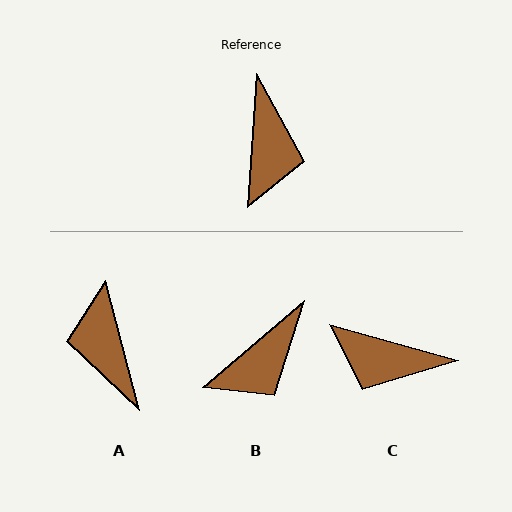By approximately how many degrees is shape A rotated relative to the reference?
Approximately 162 degrees clockwise.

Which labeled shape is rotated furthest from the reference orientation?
A, about 162 degrees away.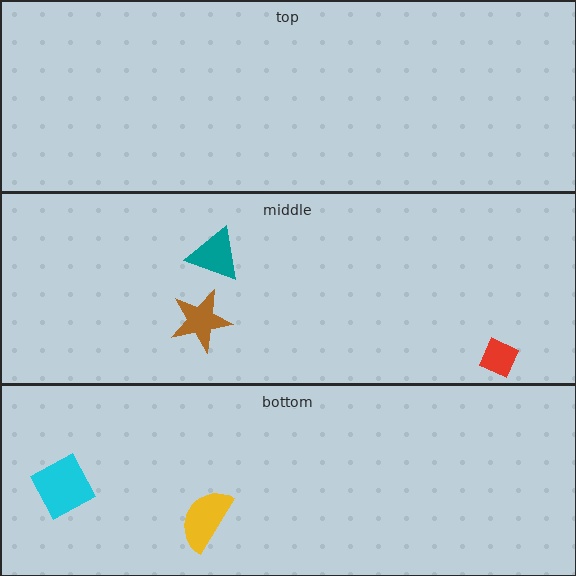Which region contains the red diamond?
The middle region.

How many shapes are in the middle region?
3.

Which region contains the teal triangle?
The middle region.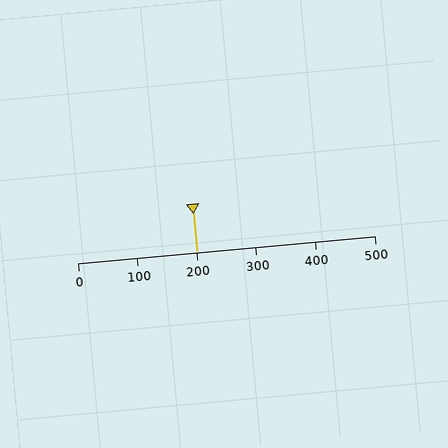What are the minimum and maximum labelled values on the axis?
The axis runs from 0 to 500.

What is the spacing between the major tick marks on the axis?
The major ticks are spaced 100 apart.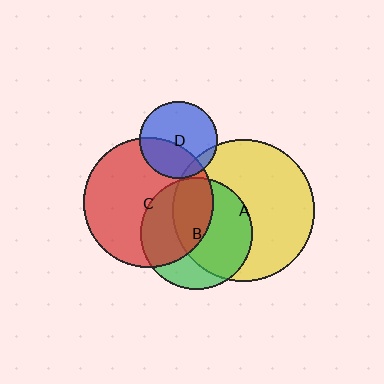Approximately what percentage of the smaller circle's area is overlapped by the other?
Approximately 60%.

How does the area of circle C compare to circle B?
Approximately 1.3 times.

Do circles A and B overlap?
Yes.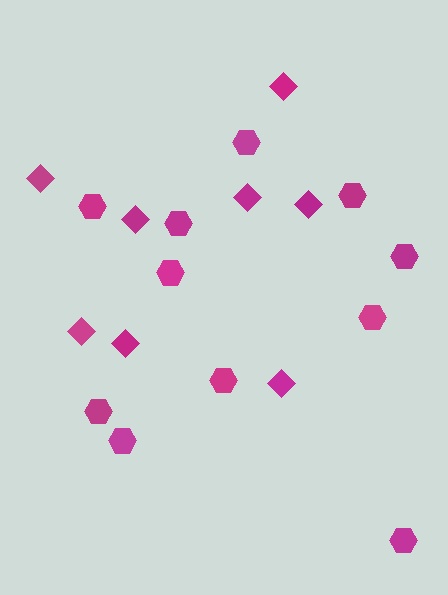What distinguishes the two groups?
There are 2 groups: one group of hexagons (11) and one group of diamonds (8).